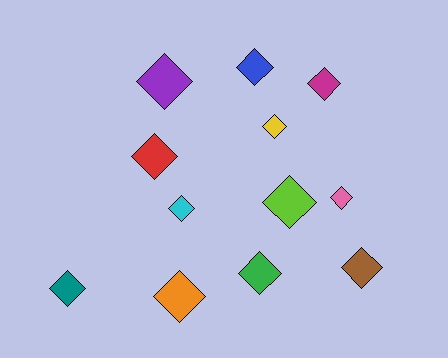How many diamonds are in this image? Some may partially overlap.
There are 12 diamonds.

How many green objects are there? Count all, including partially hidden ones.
There is 1 green object.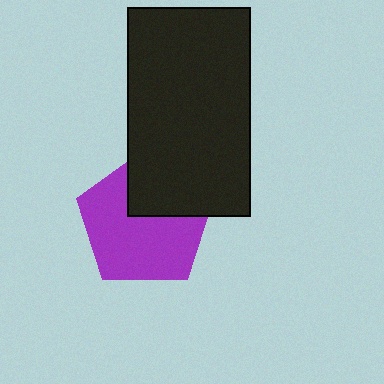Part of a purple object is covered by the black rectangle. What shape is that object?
It is a pentagon.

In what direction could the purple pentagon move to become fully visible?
The purple pentagon could move down. That would shift it out from behind the black rectangle entirely.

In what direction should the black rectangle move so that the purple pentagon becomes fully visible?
The black rectangle should move up. That is the shortest direction to clear the overlap and leave the purple pentagon fully visible.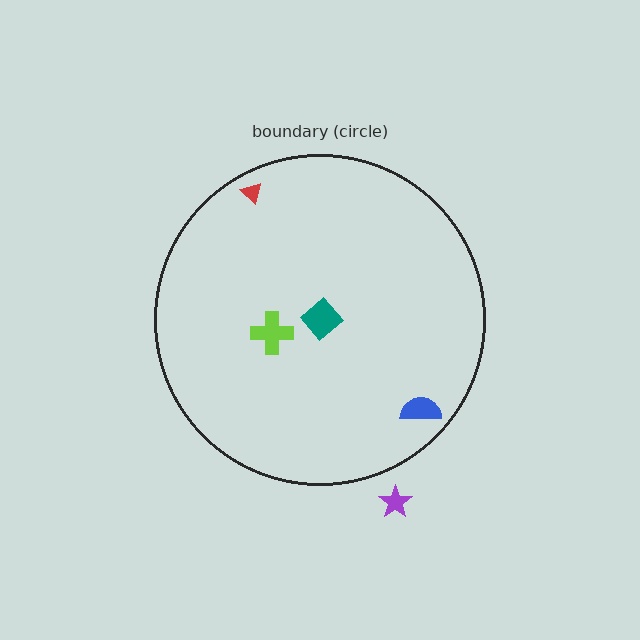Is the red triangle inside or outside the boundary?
Inside.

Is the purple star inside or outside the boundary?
Outside.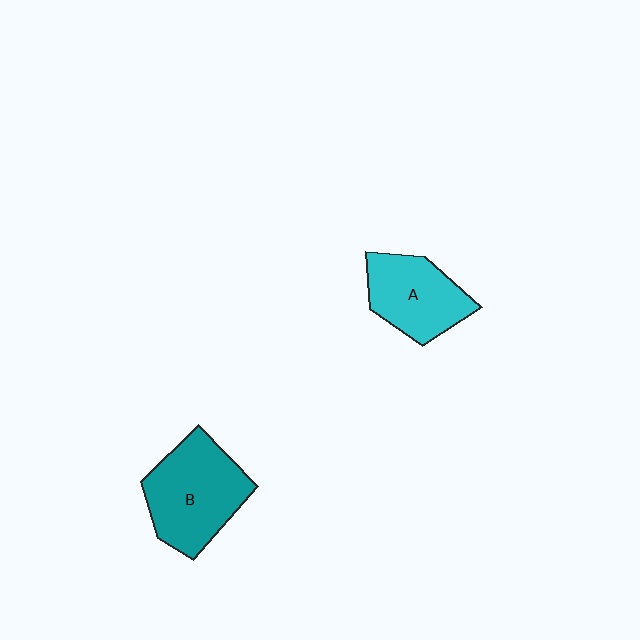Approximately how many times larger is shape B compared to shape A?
Approximately 1.3 times.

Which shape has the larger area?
Shape B (teal).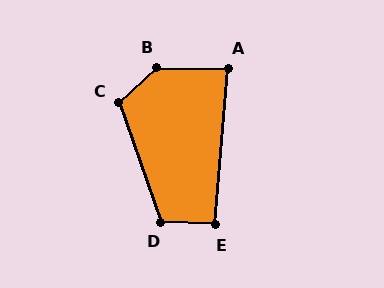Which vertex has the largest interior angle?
B, at approximately 137 degrees.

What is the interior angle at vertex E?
Approximately 92 degrees (approximately right).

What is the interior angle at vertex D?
Approximately 112 degrees (obtuse).